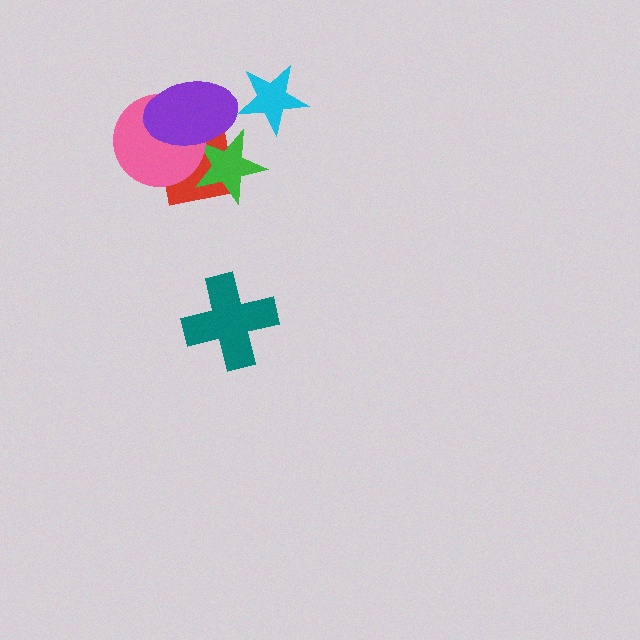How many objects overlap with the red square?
3 objects overlap with the red square.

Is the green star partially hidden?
Yes, it is partially covered by another shape.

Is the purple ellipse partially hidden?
No, no other shape covers it.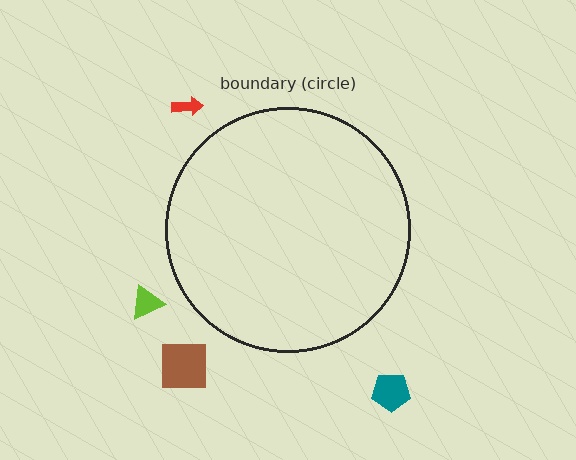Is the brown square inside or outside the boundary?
Outside.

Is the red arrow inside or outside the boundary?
Outside.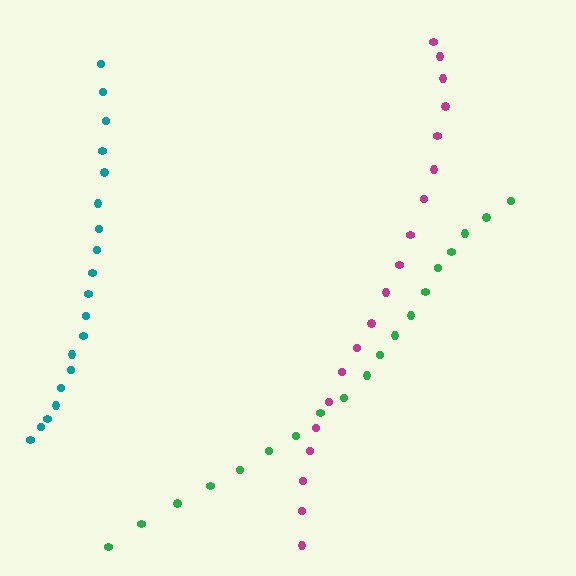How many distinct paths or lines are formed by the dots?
There are 3 distinct paths.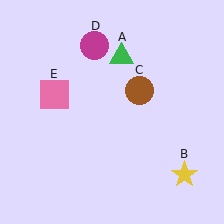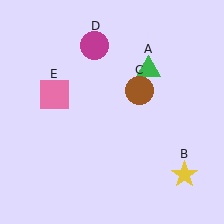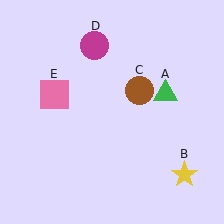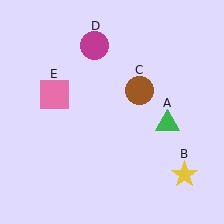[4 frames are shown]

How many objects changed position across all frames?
1 object changed position: green triangle (object A).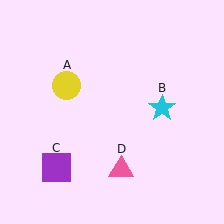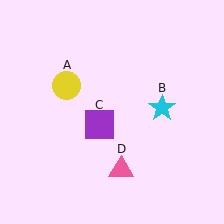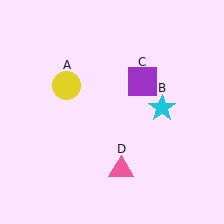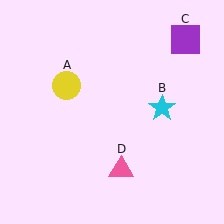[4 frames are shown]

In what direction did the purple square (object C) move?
The purple square (object C) moved up and to the right.